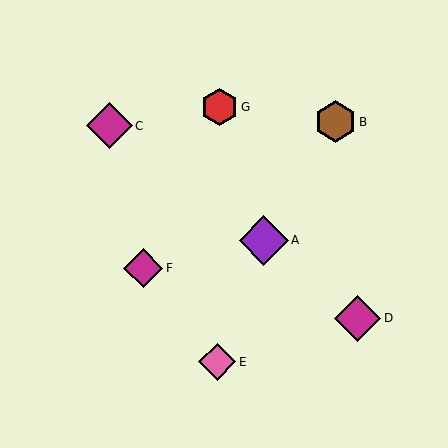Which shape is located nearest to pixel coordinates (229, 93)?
The red hexagon (labeled G) at (219, 107) is nearest to that location.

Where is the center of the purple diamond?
The center of the purple diamond is at (264, 240).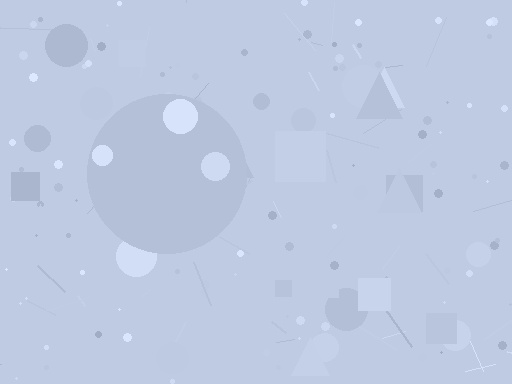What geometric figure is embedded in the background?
A circle is embedded in the background.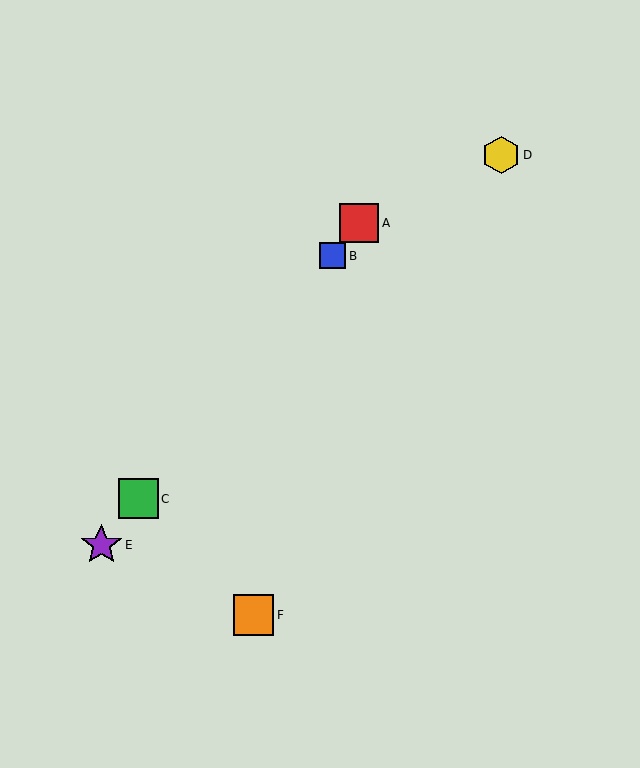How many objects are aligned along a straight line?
4 objects (A, B, C, E) are aligned along a straight line.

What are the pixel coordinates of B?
Object B is at (333, 256).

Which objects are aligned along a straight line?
Objects A, B, C, E are aligned along a straight line.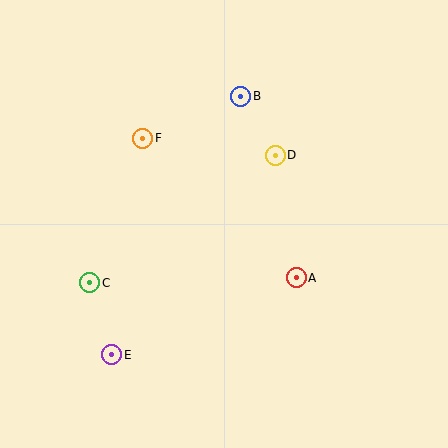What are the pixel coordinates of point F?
Point F is at (143, 138).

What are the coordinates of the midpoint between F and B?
The midpoint between F and B is at (192, 117).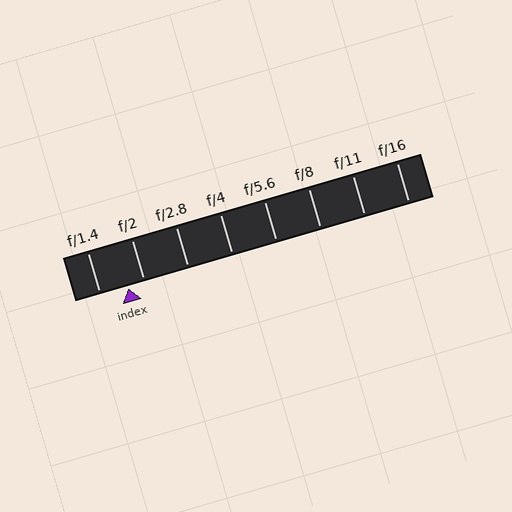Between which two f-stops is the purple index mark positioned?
The index mark is between f/1.4 and f/2.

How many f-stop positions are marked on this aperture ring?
There are 8 f-stop positions marked.